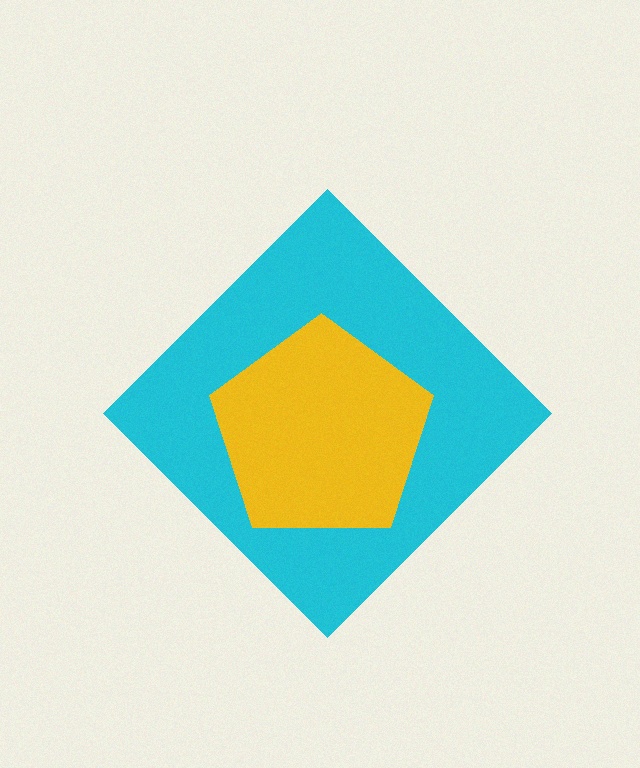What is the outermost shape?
The cyan diamond.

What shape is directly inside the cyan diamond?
The yellow pentagon.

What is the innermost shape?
The yellow pentagon.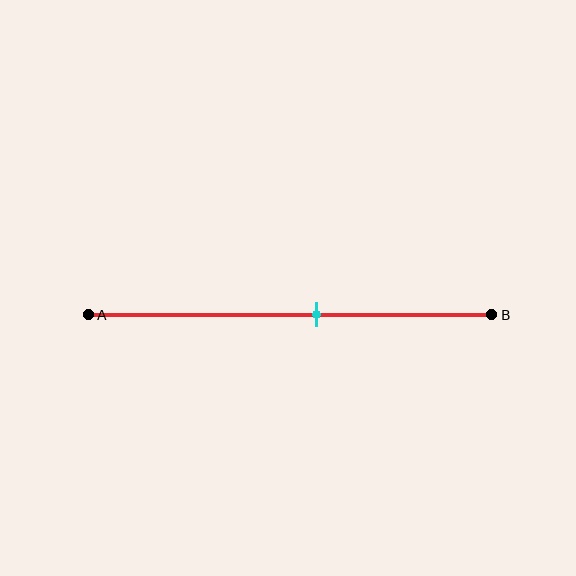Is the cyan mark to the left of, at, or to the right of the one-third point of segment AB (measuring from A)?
The cyan mark is to the right of the one-third point of segment AB.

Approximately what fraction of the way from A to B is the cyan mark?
The cyan mark is approximately 55% of the way from A to B.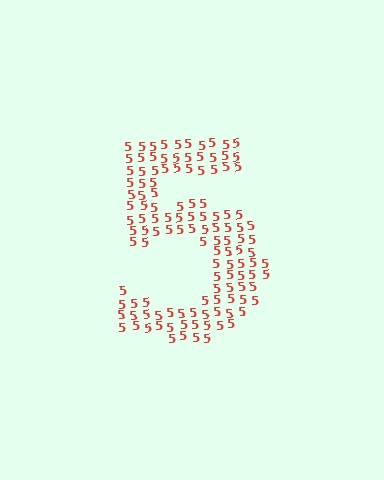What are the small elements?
The small elements are digit 5's.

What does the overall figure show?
The overall figure shows the digit 5.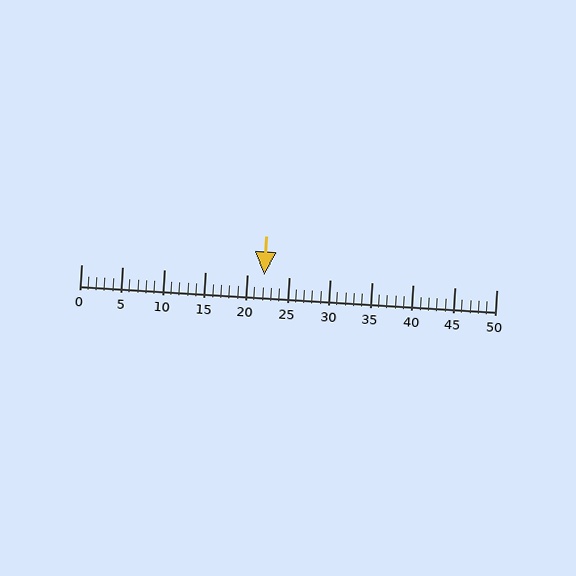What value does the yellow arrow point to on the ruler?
The yellow arrow points to approximately 22.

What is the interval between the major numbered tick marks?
The major tick marks are spaced 5 units apart.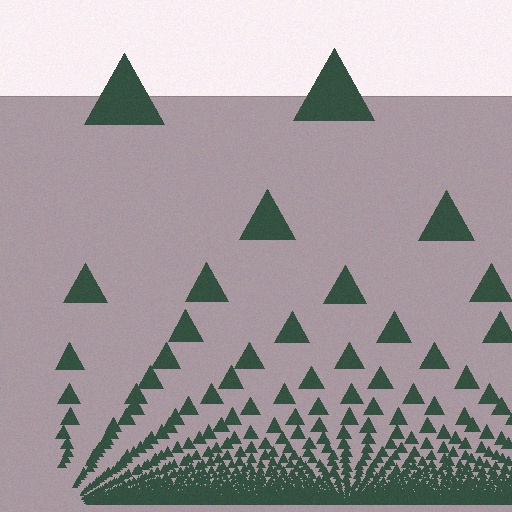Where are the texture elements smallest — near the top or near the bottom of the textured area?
Near the bottom.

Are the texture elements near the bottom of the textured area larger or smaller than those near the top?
Smaller. The gradient is inverted — elements near the bottom are smaller and denser.